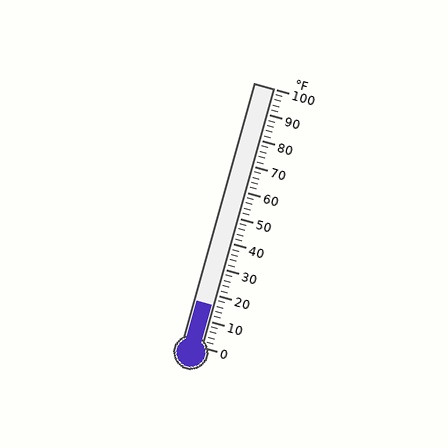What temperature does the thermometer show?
The thermometer shows approximately 16°F.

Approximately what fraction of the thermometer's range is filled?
The thermometer is filled to approximately 15% of its range.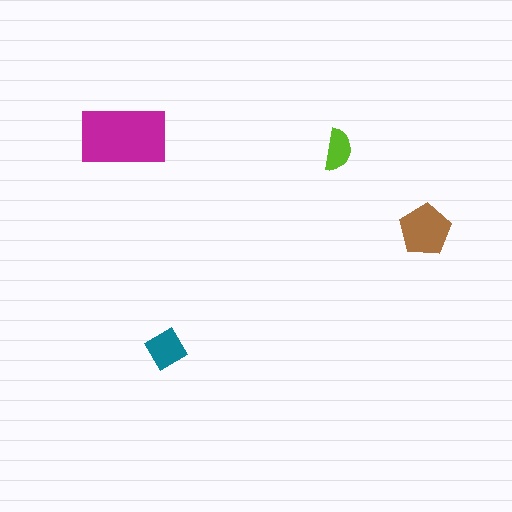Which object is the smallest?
The lime semicircle.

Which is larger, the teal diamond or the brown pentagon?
The brown pentagon.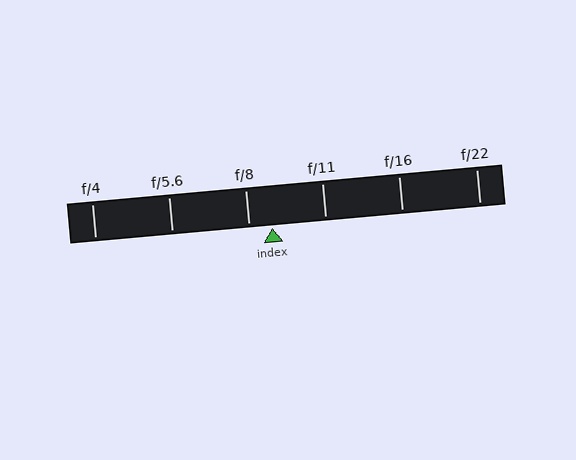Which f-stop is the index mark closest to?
The index mark is closest to f/8.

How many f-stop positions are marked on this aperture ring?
There are 6 f-stop positions marked.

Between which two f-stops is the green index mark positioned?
The index mark is between f/8 and f/11.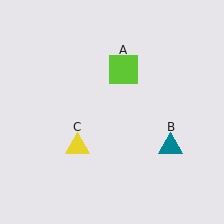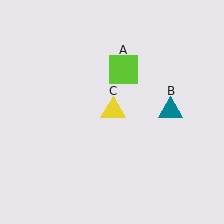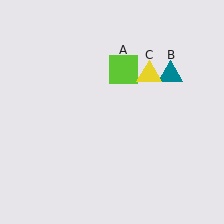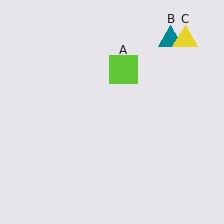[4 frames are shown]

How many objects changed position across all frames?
2 objects changed position: teal triangle (object B), yellow triangle (object C).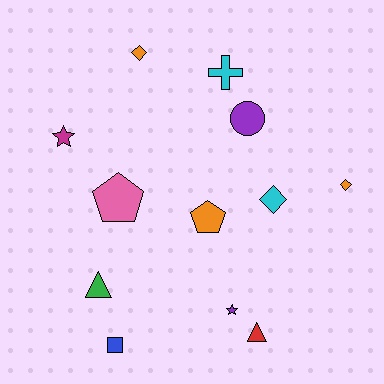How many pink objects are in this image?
There is 1 pink object.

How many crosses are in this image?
There is 1 cross.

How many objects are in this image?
There are 12 objects.